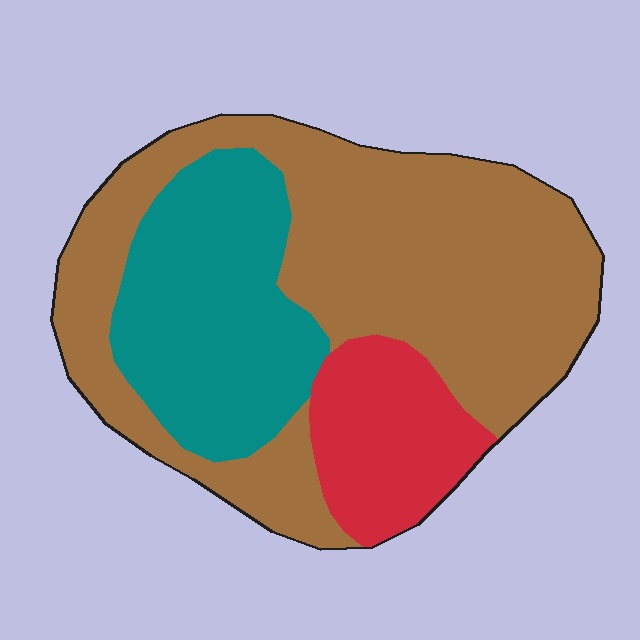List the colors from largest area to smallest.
From largest to smallest: brown, teal, red.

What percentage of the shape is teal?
Teal covers about 25% of the shape.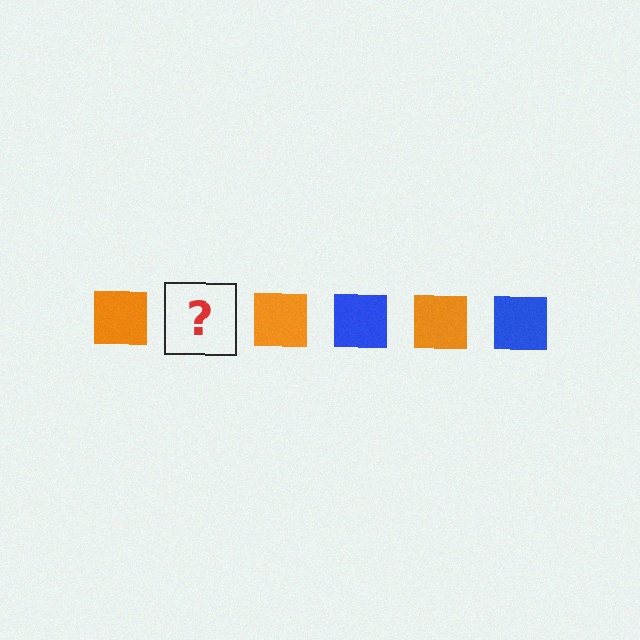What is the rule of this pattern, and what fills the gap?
The rule is that the pattern cycles through orange, blue squares. The gap should be filled with a blue square.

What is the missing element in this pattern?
The missing element is a blue square.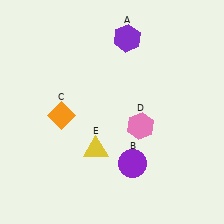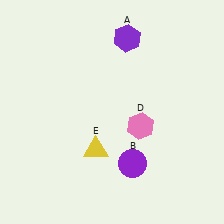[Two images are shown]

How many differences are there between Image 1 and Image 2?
There is 1 difference between the two images.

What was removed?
The orange diamond (C) was removed in Image 2.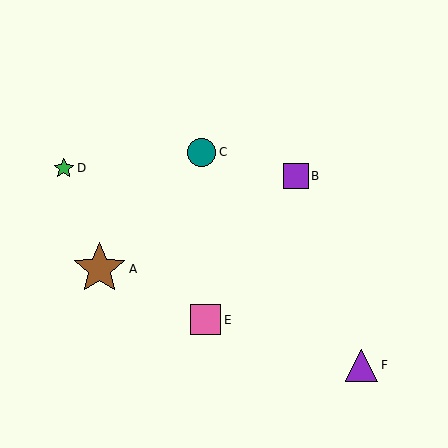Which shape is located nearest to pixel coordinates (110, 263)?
The brown star (labeled A) at (100, 269) is nearest to that location.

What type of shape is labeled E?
Shape E is a pink square.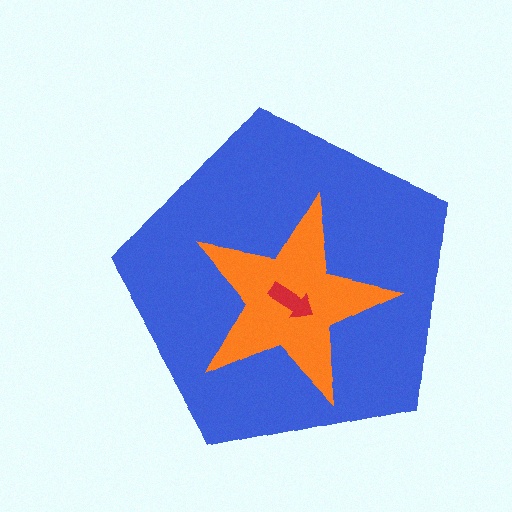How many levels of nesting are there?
3.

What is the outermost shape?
The blue pentagon.